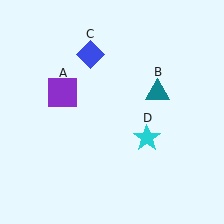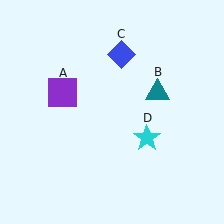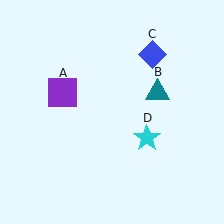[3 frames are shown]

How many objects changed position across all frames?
1 object changed position: blue diamond (object C).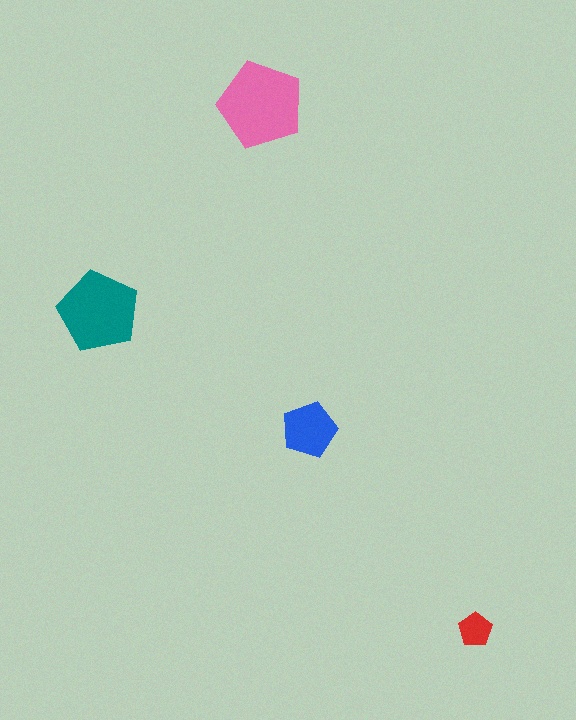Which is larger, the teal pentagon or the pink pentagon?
The pink one.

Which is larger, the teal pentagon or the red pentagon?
The teal one.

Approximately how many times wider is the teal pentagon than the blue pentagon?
About 1.5 times wider.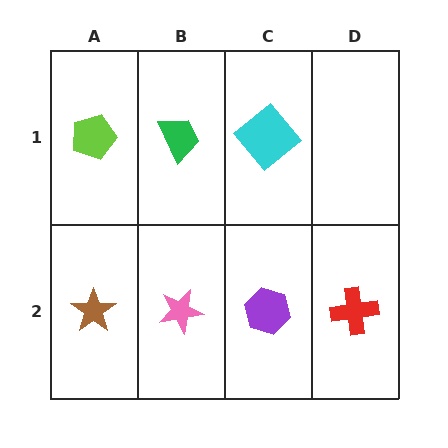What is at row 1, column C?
A cyan diamond.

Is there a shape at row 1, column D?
No, that cell is empty.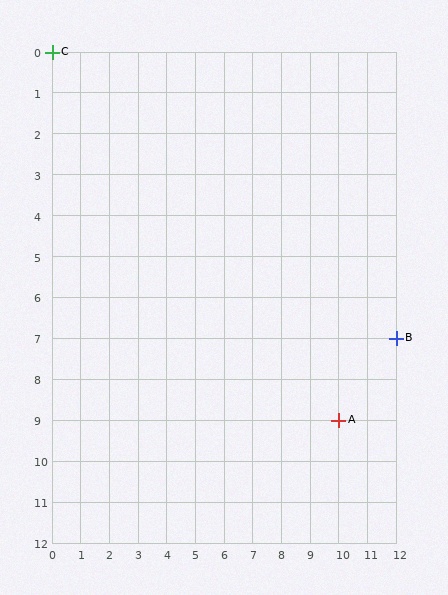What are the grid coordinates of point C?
Point C is at grid coordinates (0, 0).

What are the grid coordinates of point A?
Point A is at grid coordinates (10, 9).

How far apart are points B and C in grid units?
Points B and C are 12 columns and 7 rows apart (about 13.9 grid units diagonally).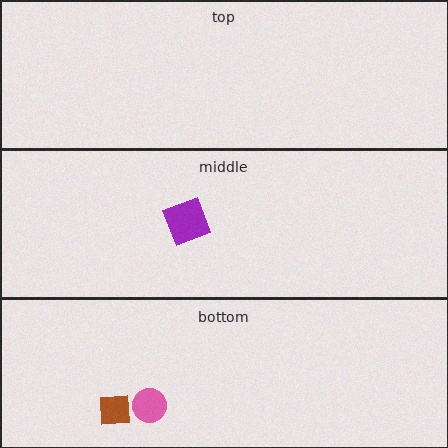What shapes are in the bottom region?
The brown square, the pink circle.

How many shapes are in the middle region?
1.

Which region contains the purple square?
The middle region.